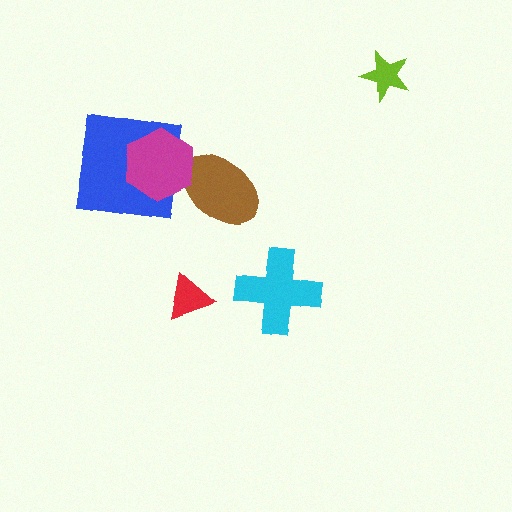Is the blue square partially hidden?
Yes, it is partially covered by another shape.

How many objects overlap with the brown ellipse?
1 object overlaps with the brown ellipse.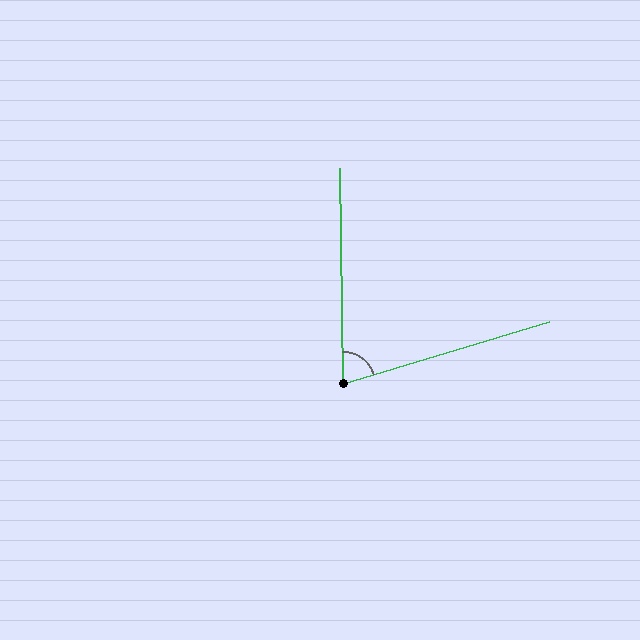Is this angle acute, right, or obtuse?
It is acute.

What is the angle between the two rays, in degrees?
Approximately 74 degrees.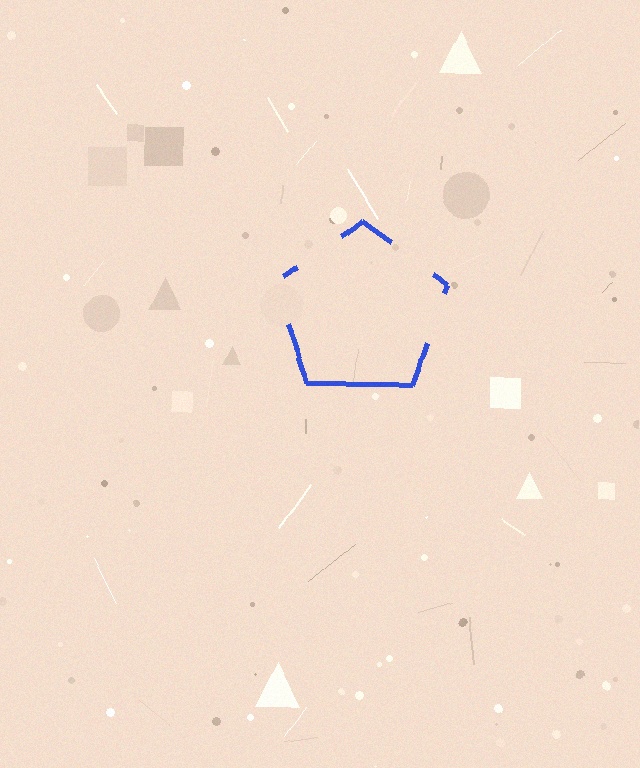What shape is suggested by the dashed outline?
The dashed outline suggests a pentagon.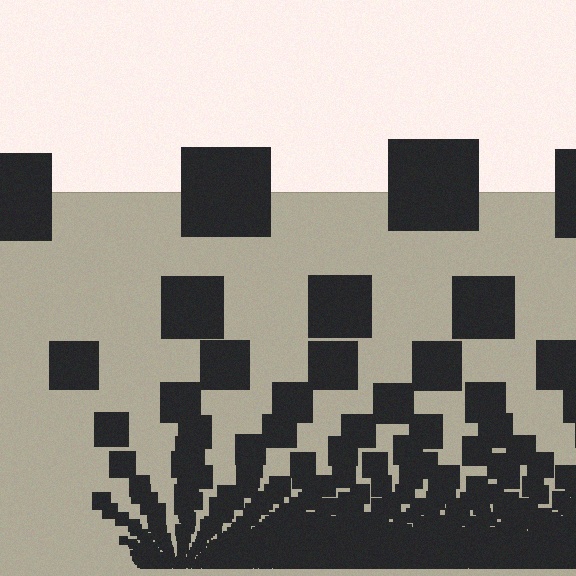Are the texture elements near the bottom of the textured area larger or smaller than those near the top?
Smaller. The gradient is inverted — elements near the bottom are smaller and denser.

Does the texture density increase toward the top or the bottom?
Density increases toward the bottom.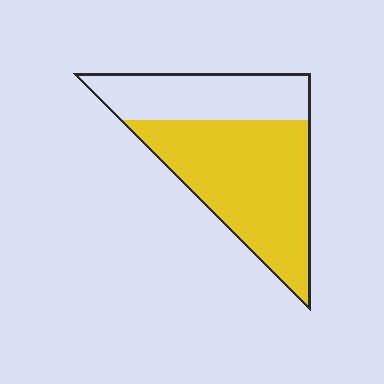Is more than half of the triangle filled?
Yes.